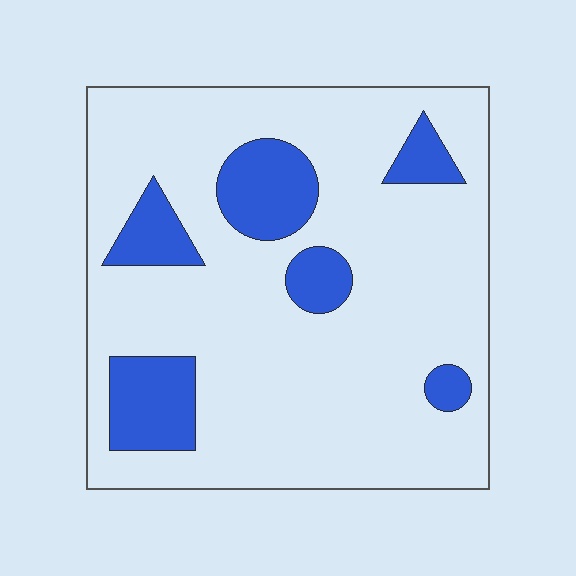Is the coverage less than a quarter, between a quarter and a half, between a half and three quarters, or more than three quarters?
Less than a quarter.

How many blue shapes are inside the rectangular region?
6.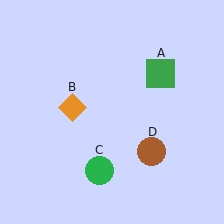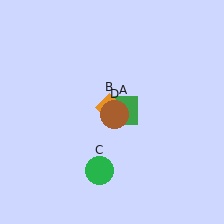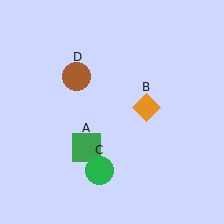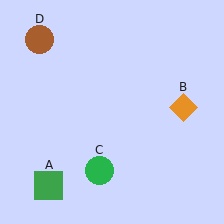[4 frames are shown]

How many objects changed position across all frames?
3 objects changed position: green square (object A), orange diamond (object B), brown circle (object D).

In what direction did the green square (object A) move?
The green square (object A) moved down and to the left.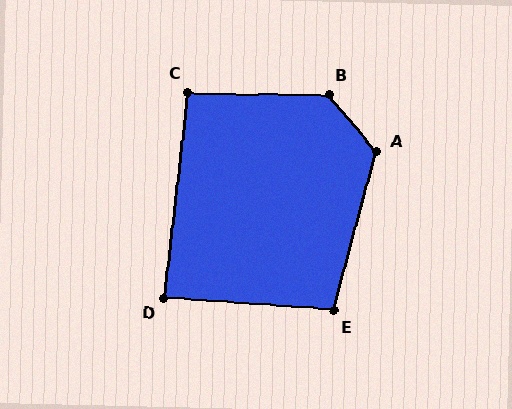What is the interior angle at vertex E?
Approximately 101 degrees (obtuse).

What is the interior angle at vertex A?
Approximately 125 degrees (obtuse).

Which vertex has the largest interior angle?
B, at approximately 131 degrees.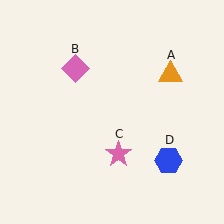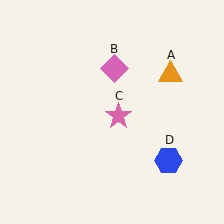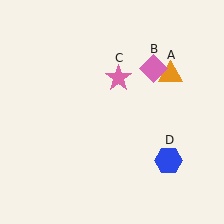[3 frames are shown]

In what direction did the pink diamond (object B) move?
The pink diamond (object B) moved right.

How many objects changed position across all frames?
2 objects changed position: pink diamond (object B), pink star (object C).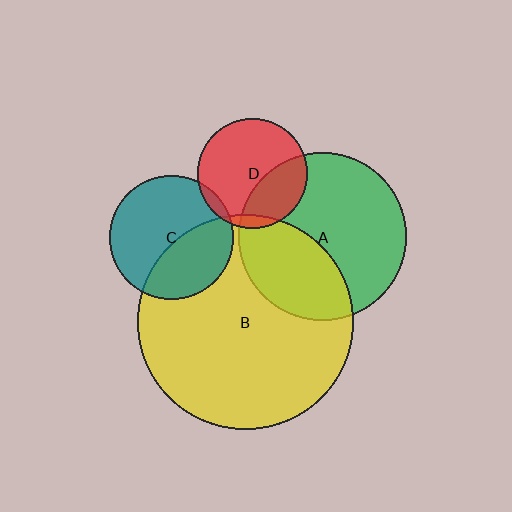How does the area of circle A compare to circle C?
Approximately 1.8 times.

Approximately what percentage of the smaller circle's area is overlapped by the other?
Approximately 40%.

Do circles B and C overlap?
Yes.